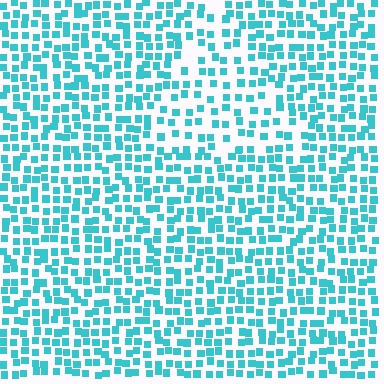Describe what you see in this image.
The image contains small cyan elements arranged at two different densities. A triangle-shaped region is visible where the elements are less densely packed than the surrounding area.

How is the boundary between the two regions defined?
The boundary is defined by a change in element density (approximately 1.6x ratio). All elements are the same color, size, and shape.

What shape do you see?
I see a triangle.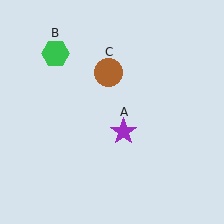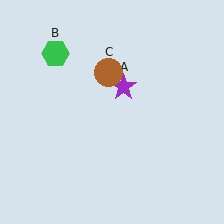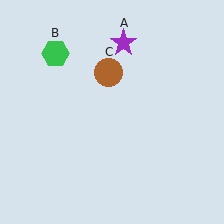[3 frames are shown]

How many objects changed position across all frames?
1 object changed position: purple star (object A).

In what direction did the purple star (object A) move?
The purple star (object A) moved up.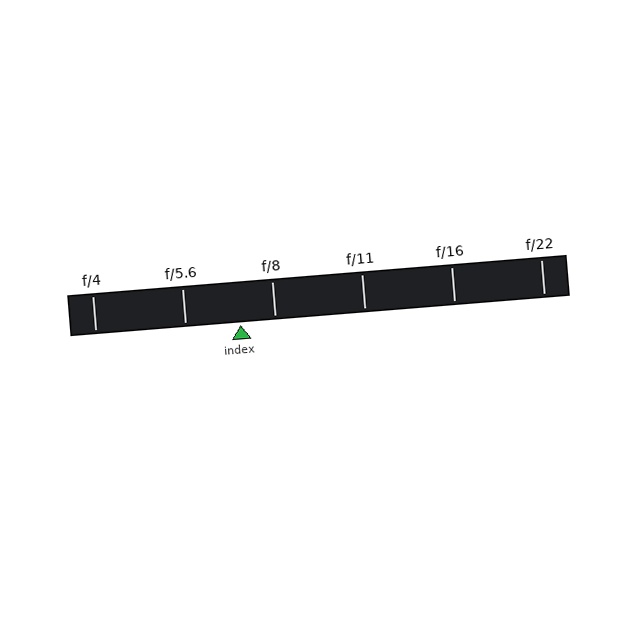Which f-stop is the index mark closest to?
The index mark is closest to f/8.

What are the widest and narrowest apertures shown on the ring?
The widest aperture shown is f/4 and the narrowest is f/22.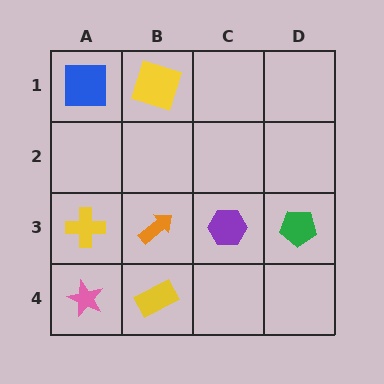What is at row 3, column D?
A green pentagon.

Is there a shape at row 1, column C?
No, that cell is empty.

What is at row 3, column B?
An orange arrow.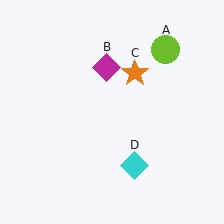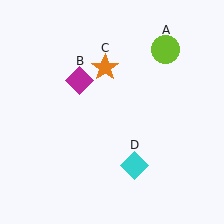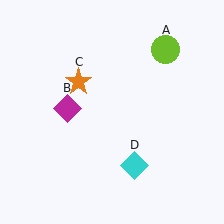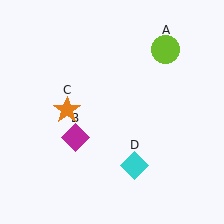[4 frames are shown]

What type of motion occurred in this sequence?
The magenta diamond (object B), orange star (object C) rotated counterclockwise around the center of the scene.